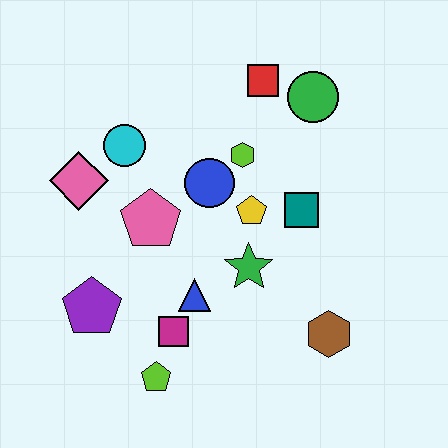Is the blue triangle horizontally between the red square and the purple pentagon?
Yes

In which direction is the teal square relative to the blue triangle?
The teal square is to the right of the blue triangle.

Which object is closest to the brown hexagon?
The green star is closest to the brown hexagon.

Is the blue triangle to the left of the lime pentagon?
No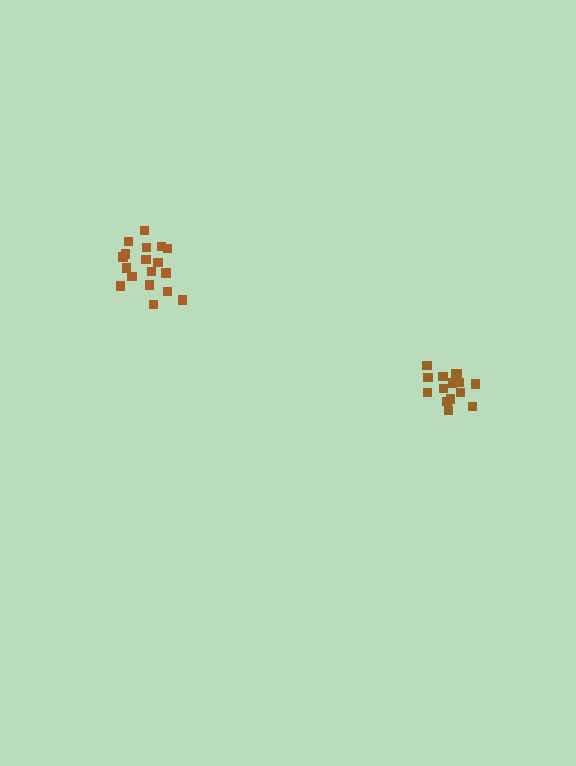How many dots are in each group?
Group 1: 15 dots, Group 2: 18 dots (33 total).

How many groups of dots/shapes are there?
There are 2 groups.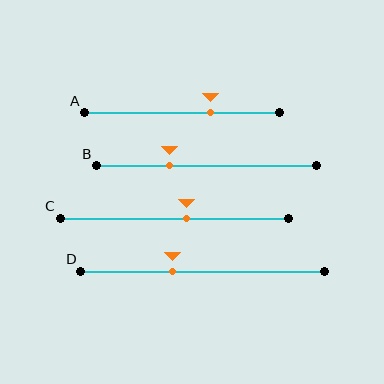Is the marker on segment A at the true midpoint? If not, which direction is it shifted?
No, the marker on segment A is shifted to the right by about 15% of the segment length.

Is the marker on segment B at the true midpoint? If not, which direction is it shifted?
No, the marker on segment B is shifted to the left by about 17% of the segment length.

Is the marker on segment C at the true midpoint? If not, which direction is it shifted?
No, the marker on segment C is shifted to the right by about 5% of the segment length.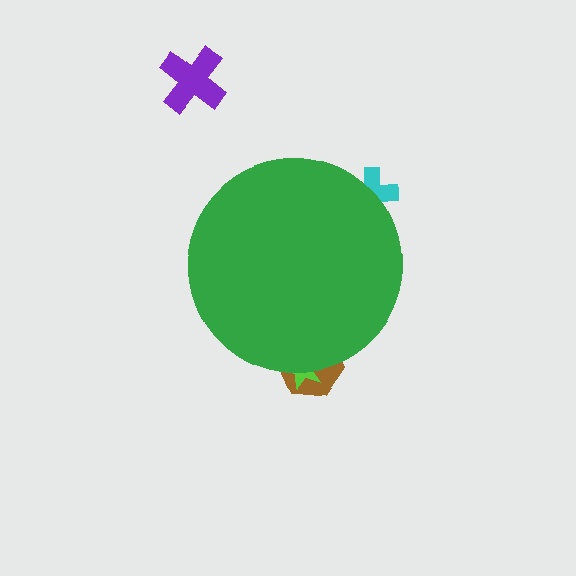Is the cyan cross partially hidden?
Yes, the cyan cross is partially hidden behind the green circle.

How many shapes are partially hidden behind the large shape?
3 shapes are partially hidden.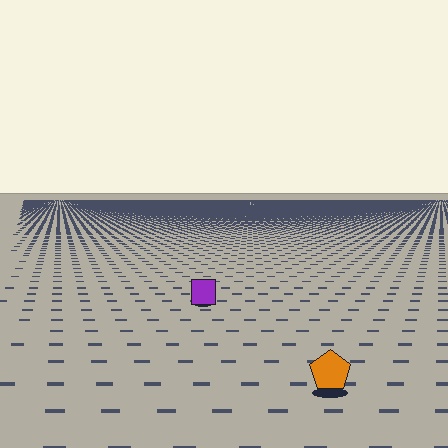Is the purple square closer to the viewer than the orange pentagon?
No. The orange pentagon is closer — you can tell from the texture gradient: the ground texture is coarser near it.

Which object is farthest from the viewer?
The purple square is farthest from the viewer. It appears smaller and the ground texture around it is denser.